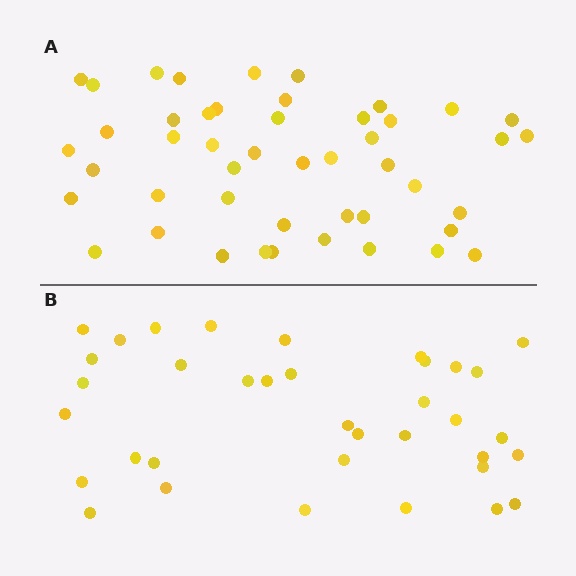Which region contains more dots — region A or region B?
Region A (the top region) has more dots.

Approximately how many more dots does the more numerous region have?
Region A has roughly 12 or so more dots than region B.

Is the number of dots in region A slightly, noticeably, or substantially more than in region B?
Region A has noticeably more, but not dramatically so. The ratio is roughly 1.3 to 1.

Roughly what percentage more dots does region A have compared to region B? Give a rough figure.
About 30% more.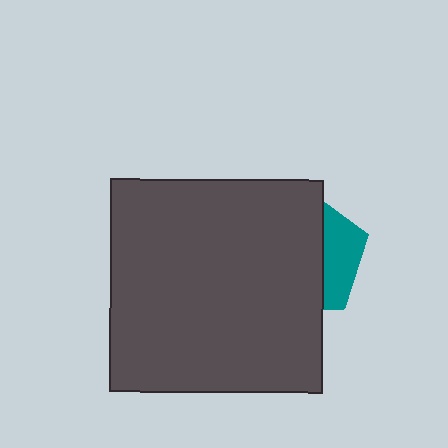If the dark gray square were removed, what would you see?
You would see the complete teal pentagon.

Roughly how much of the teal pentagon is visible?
A small part of it is visible (roughly 30%).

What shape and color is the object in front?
The object in front is a dark gray square.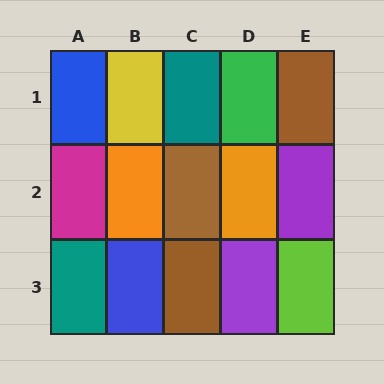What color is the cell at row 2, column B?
Orange.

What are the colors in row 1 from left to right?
Blue, yellow, teal, green, brown.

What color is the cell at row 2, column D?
Orange.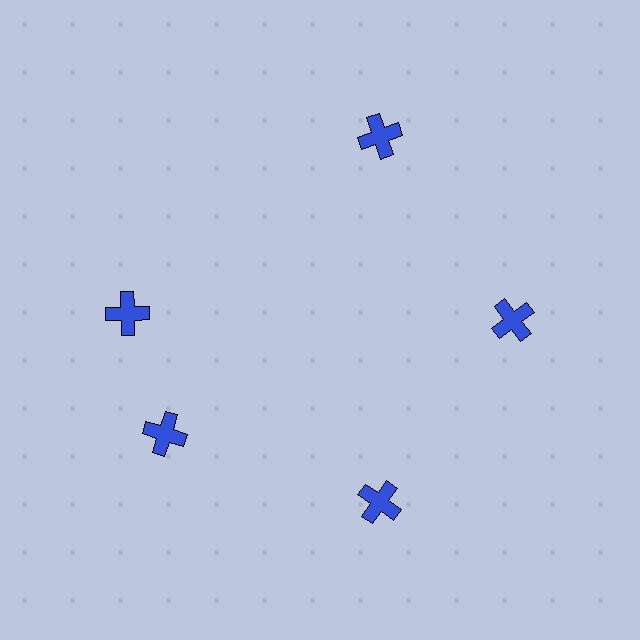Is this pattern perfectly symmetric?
No. The 5 blue crosses are arranged in a ring, but one element near the 10 o'clock position is rotated out of alignment along the ring, breaking the 5-fold rotational symmetry.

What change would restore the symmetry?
The symmetry would be restored by rotating it back into even spacing with its neighbors so that all 5 crosses sit at equal angles and equal distance from the center.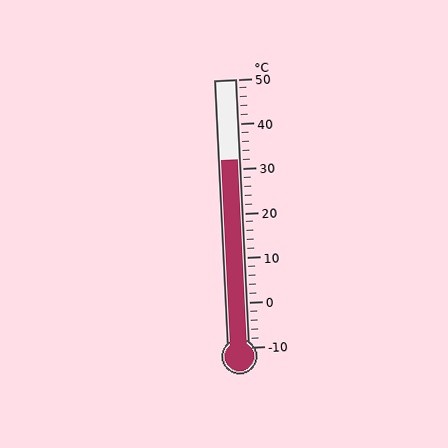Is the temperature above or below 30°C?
The temperature is above 30°C.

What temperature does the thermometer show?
The thermometer shows approximately 32°C.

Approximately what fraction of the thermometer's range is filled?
The thermometer is filled to approximately 70% of its range.